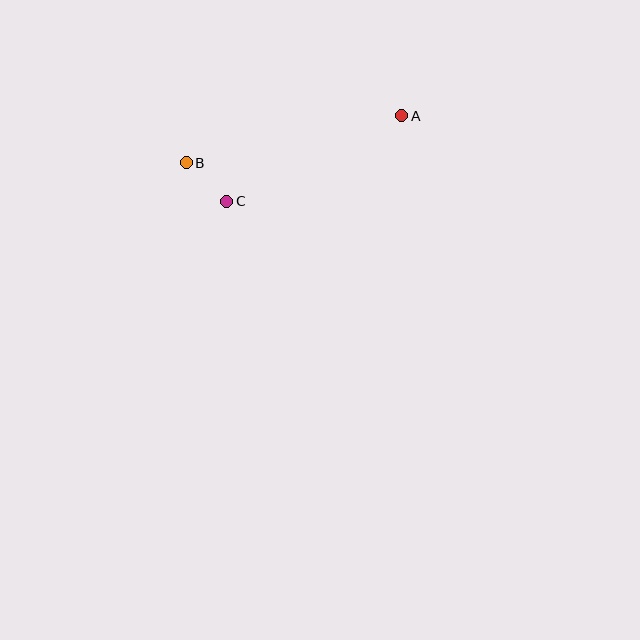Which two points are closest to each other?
Points B and C are closest to each other.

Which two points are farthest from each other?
Points A and B are farthest from each other.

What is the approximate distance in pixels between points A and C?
The distance between A and C is approximately 195 pixels.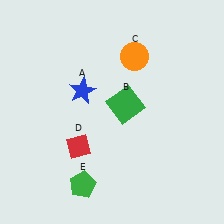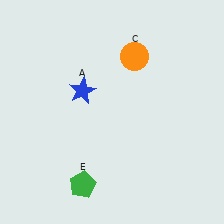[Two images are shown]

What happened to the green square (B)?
The green square (B) was removed in Image 2. It was in the top-right area of Image 1.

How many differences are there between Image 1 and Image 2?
There are 2 differences between the two images.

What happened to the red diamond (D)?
The red diamond (D) was removed in Image 2. It was in the bottom-left area of Image 1.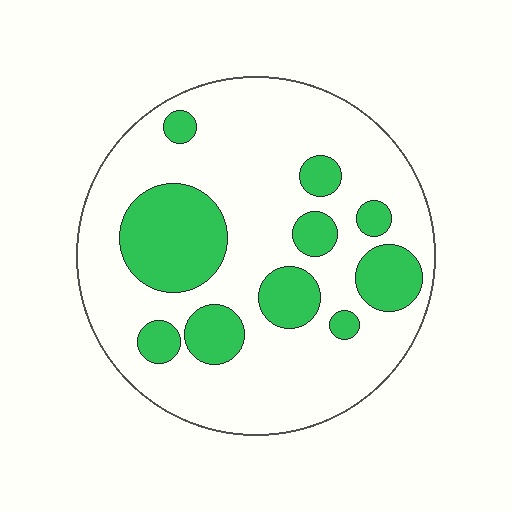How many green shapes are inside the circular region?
10.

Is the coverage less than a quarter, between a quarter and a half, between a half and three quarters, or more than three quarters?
Between a quarter and a half.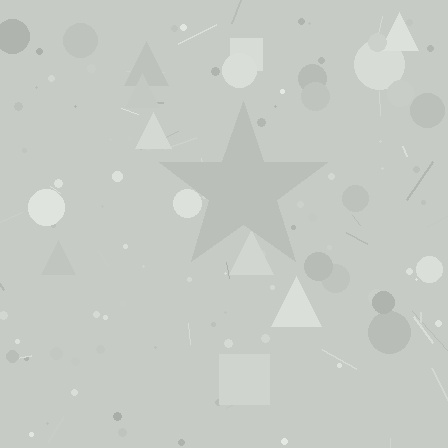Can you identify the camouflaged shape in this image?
The camouflaged shape is a star.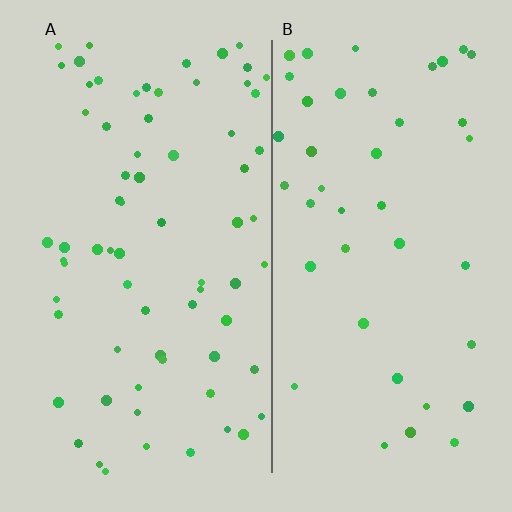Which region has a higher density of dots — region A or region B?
A (the left).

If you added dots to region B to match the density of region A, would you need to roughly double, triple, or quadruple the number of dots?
Approximately double.